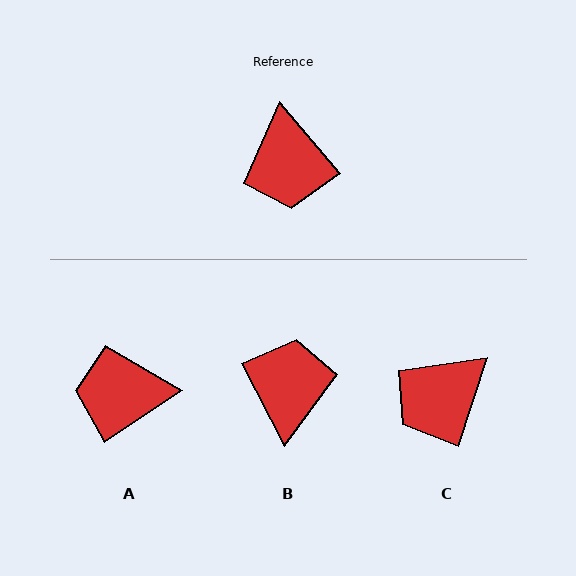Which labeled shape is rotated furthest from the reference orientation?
B, about 167 degrees away.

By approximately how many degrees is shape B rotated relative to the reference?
Approximately 167 degrees counter-clockwise.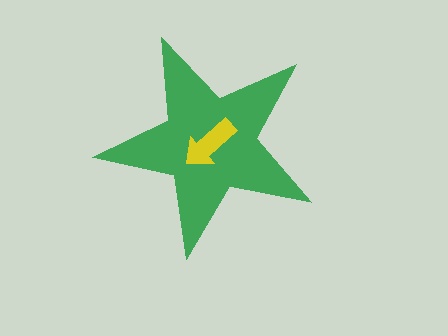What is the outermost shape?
The green star.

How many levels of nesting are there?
2.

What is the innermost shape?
The yellow arrow.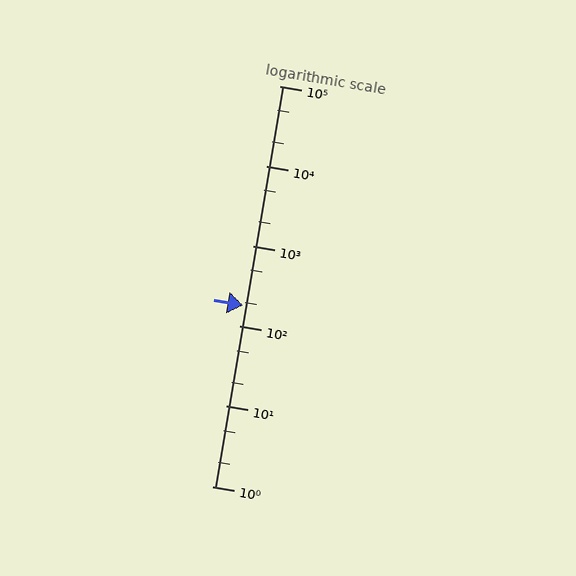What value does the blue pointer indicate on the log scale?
The pointer indicates approximately 180.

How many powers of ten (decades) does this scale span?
The scale spans 5 decades, from 1 to 100000.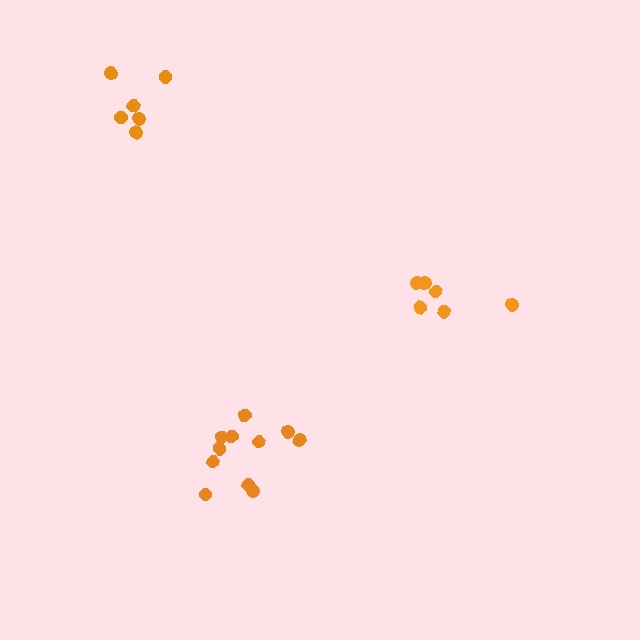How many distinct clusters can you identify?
There are 3 distinct clusters.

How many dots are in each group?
Group 1: 11 dots, Group 2: 6 dots, Group 3: 6 dots (23 total).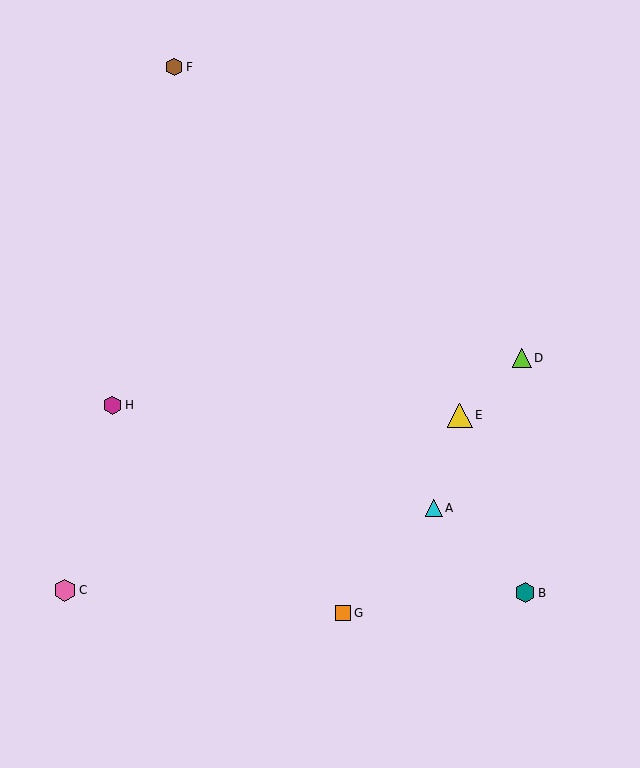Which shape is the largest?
The yellow triangle (labeled E) is the largest.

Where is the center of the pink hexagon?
The center of the pink hexagon is at (65, 590).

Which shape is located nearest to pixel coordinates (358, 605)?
The orange square (labeled G) at (343, 613) is nearest to that location.